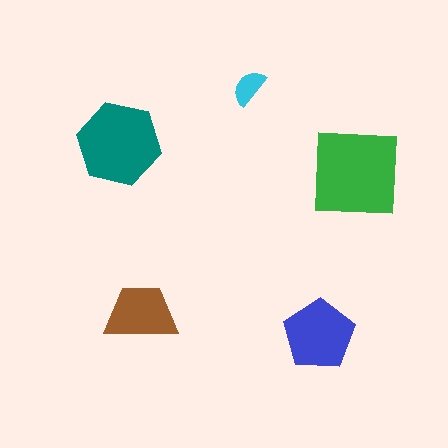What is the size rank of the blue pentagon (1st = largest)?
3rd.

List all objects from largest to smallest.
The green square, the teal hexagon, the blue pentagon, the brown trapezoid, the cyan semicircle.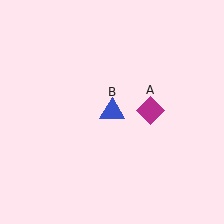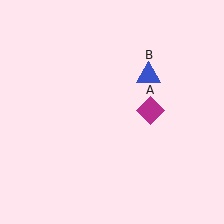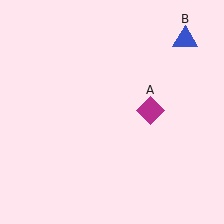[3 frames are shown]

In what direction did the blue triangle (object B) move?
The blue triangle (object B) moved up and to the right.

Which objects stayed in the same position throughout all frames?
Magenta diamond (object A) remained stationary.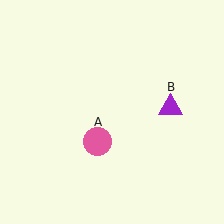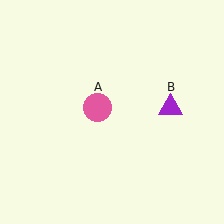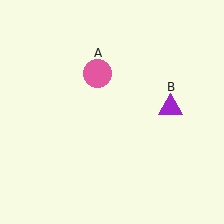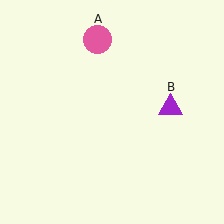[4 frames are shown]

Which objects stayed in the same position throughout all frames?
Purple triangle (object B) remained stationary.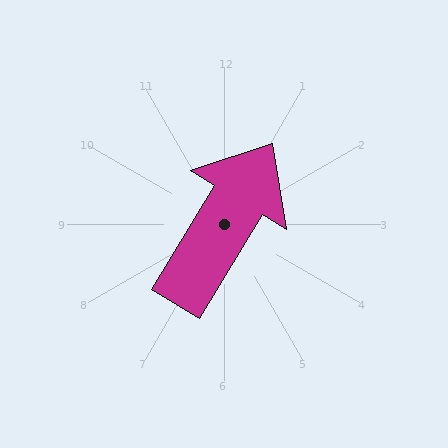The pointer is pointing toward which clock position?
Roughly 1 o'clock.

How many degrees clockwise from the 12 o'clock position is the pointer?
Approximately 31 degrees.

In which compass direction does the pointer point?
Northeast.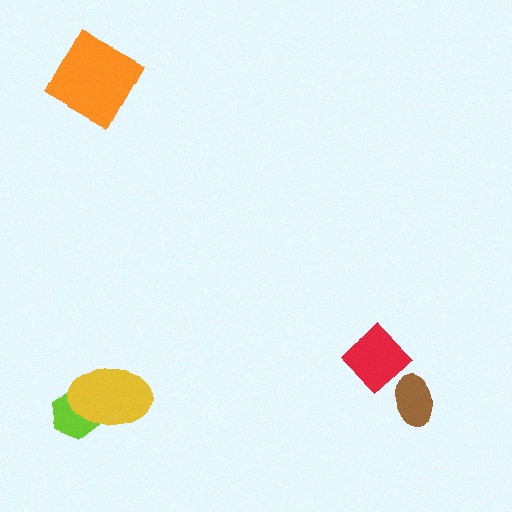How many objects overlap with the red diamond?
1 object overlaps with the red diamond.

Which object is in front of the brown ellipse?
The red diamond is in front of the brown ellipse.